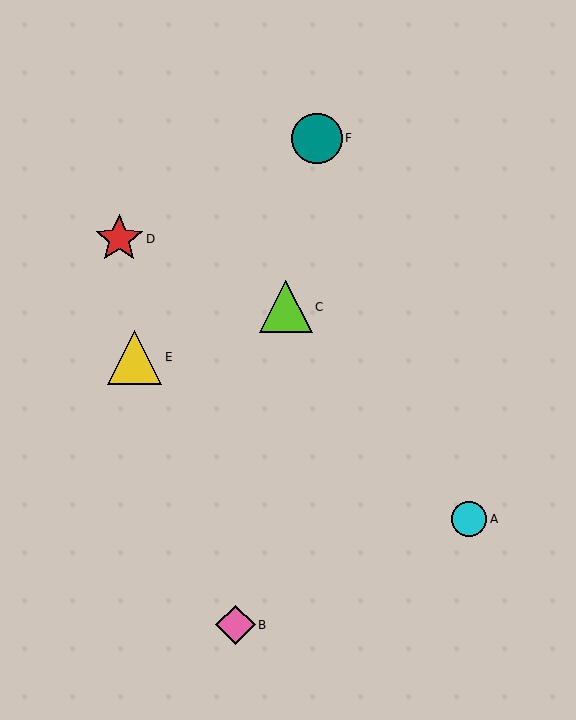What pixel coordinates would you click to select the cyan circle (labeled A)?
Click at (469, 519) to select the cyan circle A.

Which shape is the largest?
The yellow triangle (labeled E) is the largest.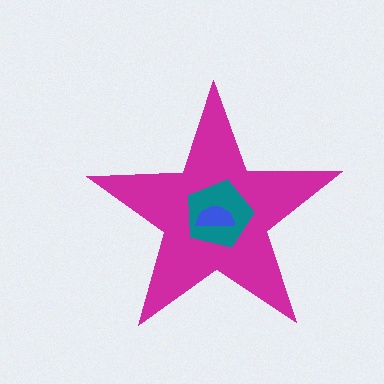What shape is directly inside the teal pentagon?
The blue semicircle.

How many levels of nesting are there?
3.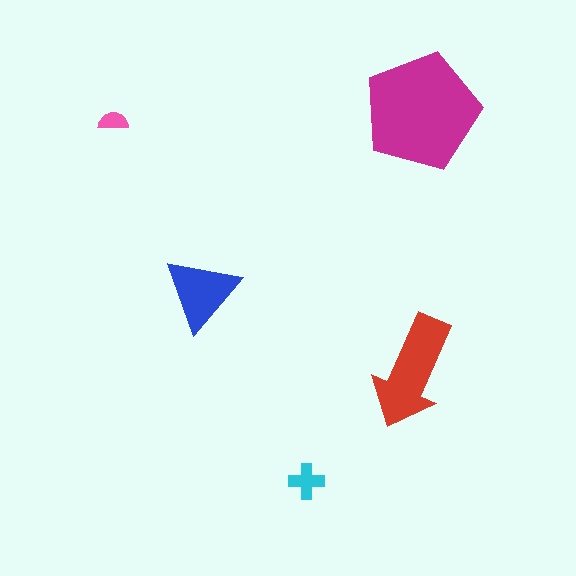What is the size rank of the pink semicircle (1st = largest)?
5th.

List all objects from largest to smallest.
The magenta pentagon, the red arrow, the blue triangle, the cyan cross, the pink semicircle.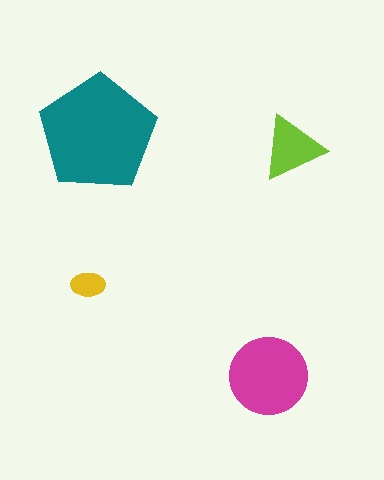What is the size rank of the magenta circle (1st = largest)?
2nd.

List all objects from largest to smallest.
The teal pentagon, the magenta circle, the lime triangle, the yellow ellipse.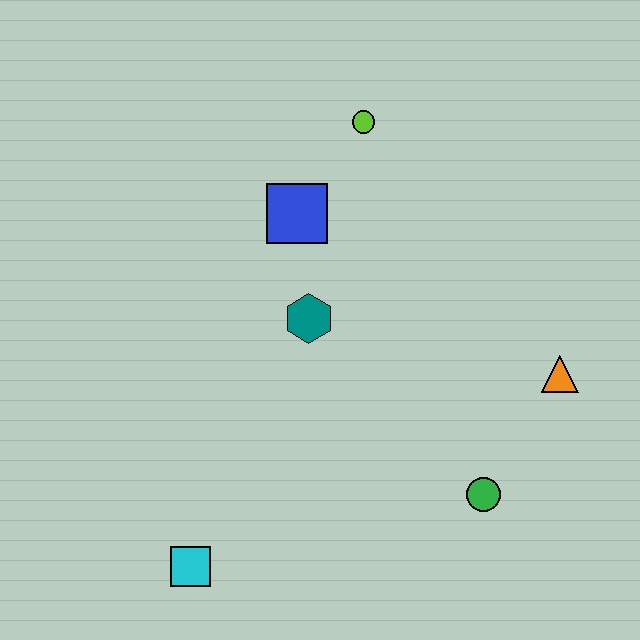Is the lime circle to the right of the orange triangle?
No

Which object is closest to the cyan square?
The teal hexagon is closest to the cyan square.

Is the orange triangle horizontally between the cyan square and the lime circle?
No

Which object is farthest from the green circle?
The lime circle is farthest from the green circle.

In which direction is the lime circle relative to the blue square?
The lime circle is above the blue square.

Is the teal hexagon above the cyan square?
Yes